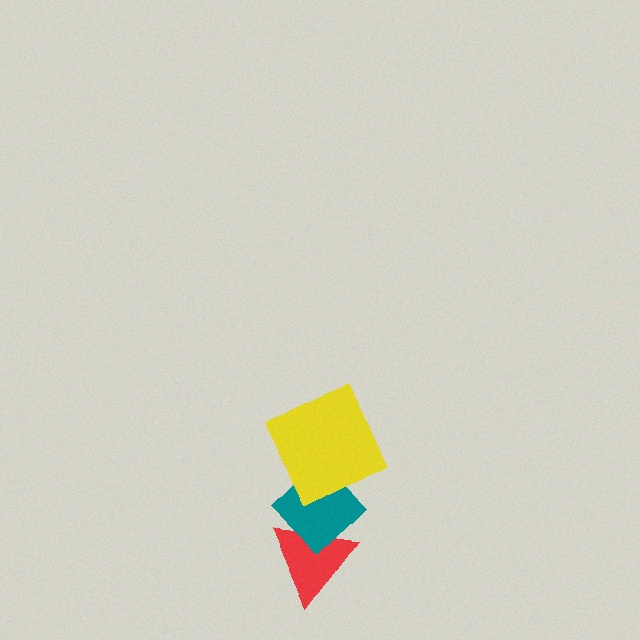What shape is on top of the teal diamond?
The yellow square is on top of the teal diamond.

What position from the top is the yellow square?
The yellow square is 1st from the top.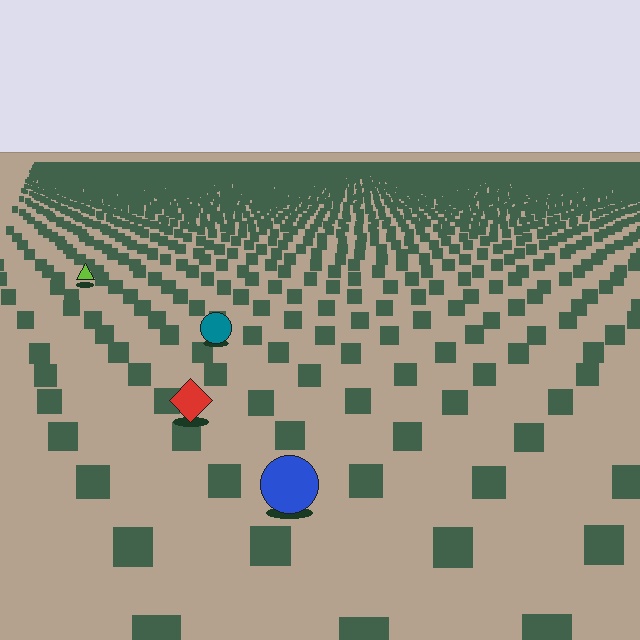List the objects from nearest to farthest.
From nearest to farthest: the blue circle, the red diamond, the teal circle, the lime triangle.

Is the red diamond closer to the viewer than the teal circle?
Yes. The red diamond is closer — you can tell from the texture gradient: the ground texture is coarser near it.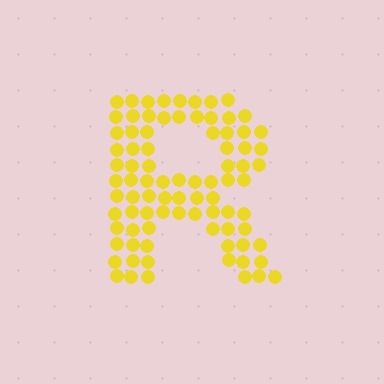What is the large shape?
The large shape is the letter R.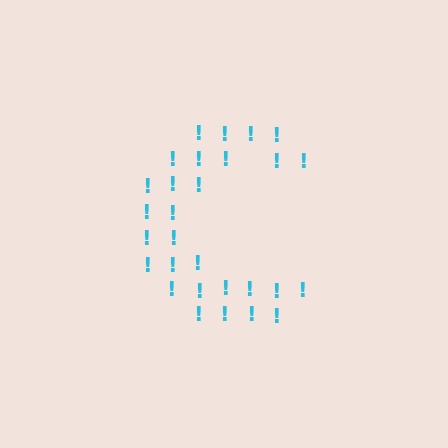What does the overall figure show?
The overall figure shows the letter C.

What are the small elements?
The small elements are exclamation marks.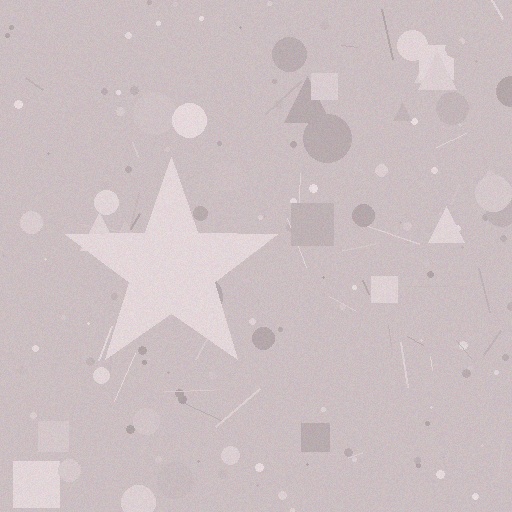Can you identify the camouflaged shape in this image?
The camouflaged shape is a star.